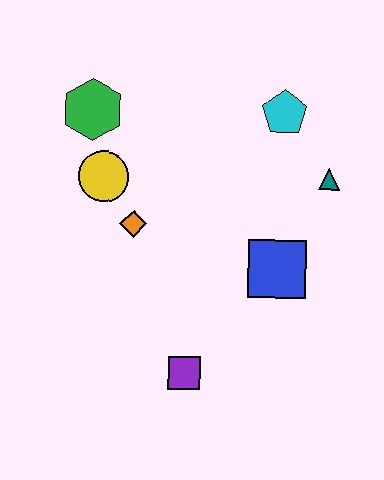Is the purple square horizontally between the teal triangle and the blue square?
No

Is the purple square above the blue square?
No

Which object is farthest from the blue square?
The green hexagon is farthest from the blue square.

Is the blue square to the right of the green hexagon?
Yes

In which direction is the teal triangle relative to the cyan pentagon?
The teal triangle is below the cyan pentagon.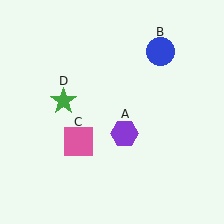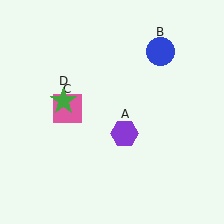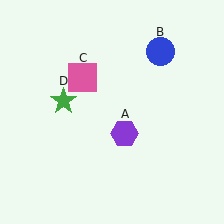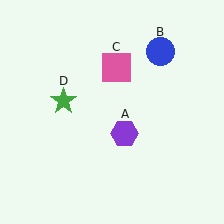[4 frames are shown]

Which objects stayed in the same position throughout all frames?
Purple hexagon (object A) and blue circle (object B) and green star (object D) remained stationary.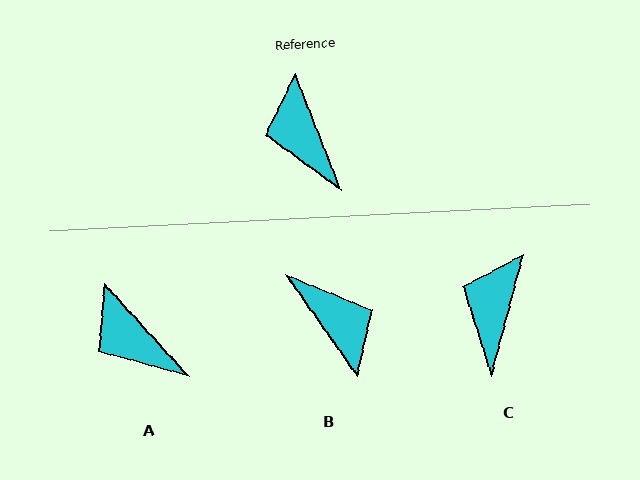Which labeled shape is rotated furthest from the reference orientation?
B, about 166 degrees away.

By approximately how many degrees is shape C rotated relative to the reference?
Approximately 36 degrees clockwise.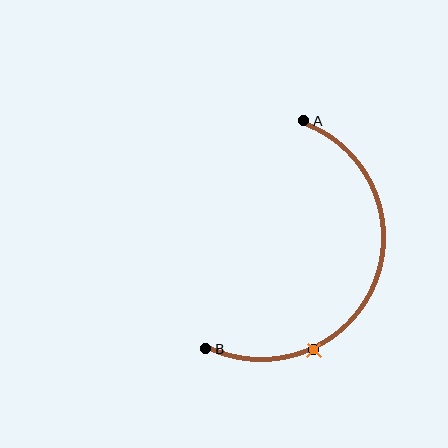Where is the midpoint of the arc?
The arc midpoint is the point on the curve farthest from the straight line joining A and B. It sits to the right of that line.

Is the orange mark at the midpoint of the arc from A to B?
No. The orange mark lies on the arc but is closer to endpoint B. The arc midpoint would be at the point on the curve equidistant along the arc from both A and B.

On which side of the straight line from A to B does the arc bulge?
The arc bulges to the right of the straight line connecting A and B.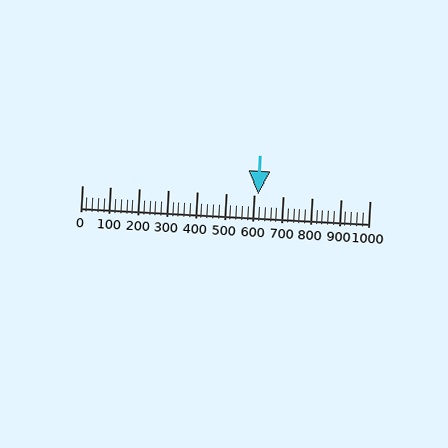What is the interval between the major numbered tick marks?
The major tick marks are spaced 100 units apart.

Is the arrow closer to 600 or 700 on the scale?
The arrow is closer to 600.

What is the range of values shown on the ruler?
The ruler shows values from 0 to 1000.